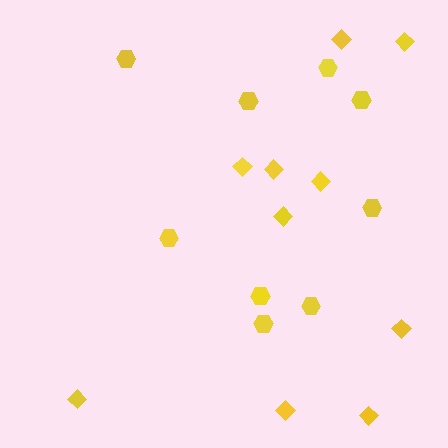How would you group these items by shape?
There are 2 groups: one group of hexagons (9) and one group of diamonds (10).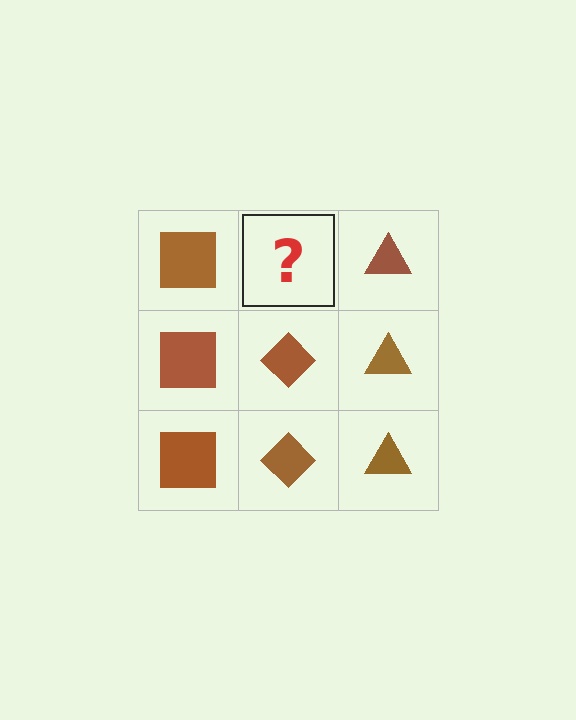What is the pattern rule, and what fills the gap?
The rule is that each column has a consistent shape. The gap should be filled with a brown diamond.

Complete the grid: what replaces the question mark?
The question mark should be replaced with a brown diamond.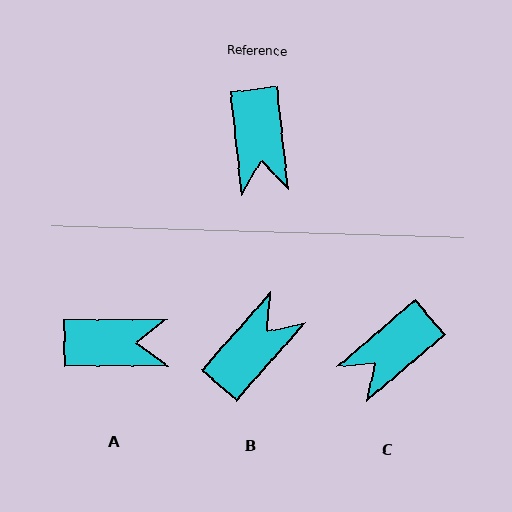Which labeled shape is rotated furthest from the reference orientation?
B, about 133 degrees away.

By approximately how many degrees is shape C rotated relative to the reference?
Approximately 56 degrees clockwise.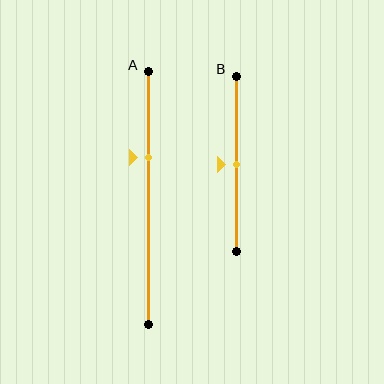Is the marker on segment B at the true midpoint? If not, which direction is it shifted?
Yes, the marker on segment B is at the true midpoint.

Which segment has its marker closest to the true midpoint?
Segment B has its marker closest to the true midpoint.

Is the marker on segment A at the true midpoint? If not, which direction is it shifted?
No, the marker on segment A is shifted upward by about 16% of the segment length.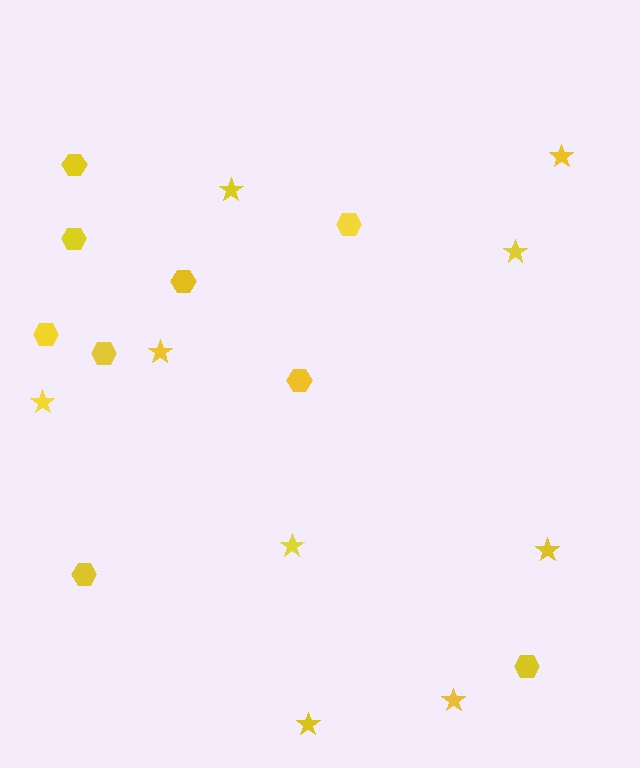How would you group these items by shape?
There are 2 groups: one group of stars (9) and one group of hexagons (9).